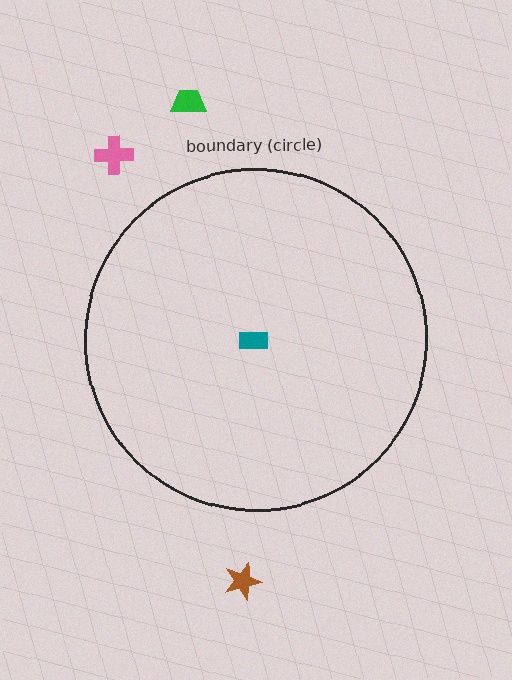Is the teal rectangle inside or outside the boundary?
Inside.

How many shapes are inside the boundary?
1 inside, 3 outside.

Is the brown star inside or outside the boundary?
Outside.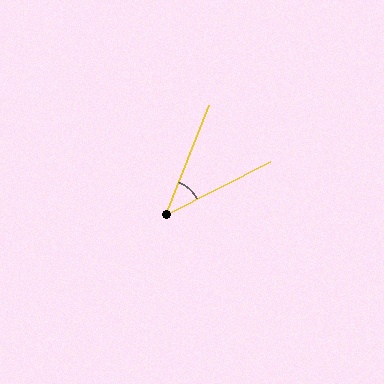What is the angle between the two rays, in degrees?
Approximately 41 degrees.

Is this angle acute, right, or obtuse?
It is acute.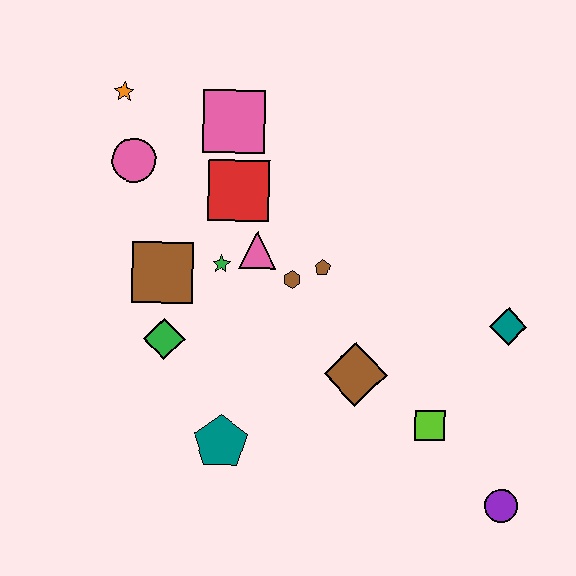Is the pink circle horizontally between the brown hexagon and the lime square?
No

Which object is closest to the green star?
The pink triangle is closest to the green star.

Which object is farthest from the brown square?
The purple circle is farthest from the brown square.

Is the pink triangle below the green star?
No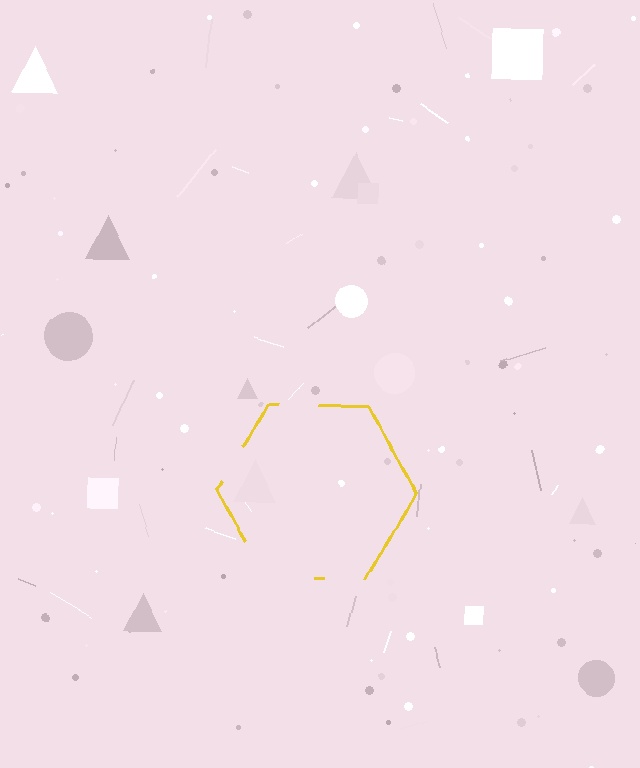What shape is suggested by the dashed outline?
The dashed outline suggests a hexagon.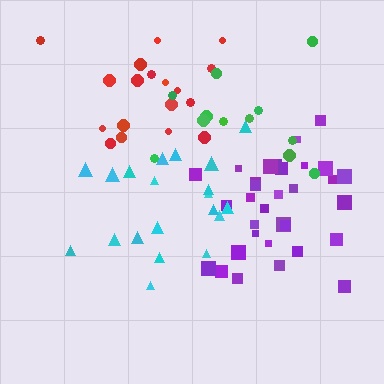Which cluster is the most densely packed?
Purple.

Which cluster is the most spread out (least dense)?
Green.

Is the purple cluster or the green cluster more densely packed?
Purple.